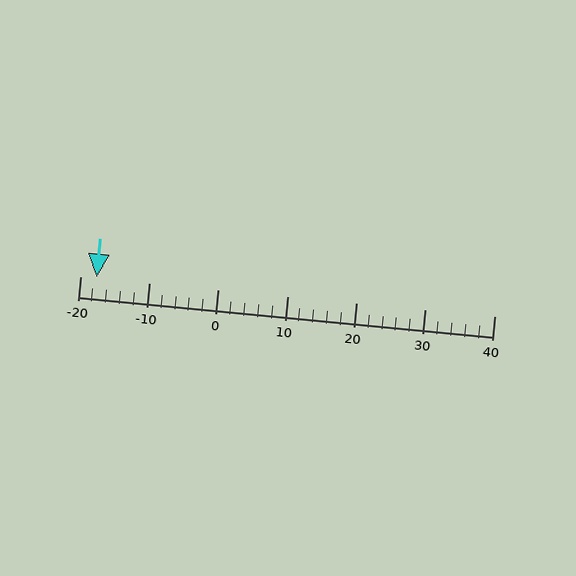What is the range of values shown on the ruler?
The ruler shows values from -20 to 40.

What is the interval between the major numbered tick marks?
The major tick marks are spaced 10 units apart.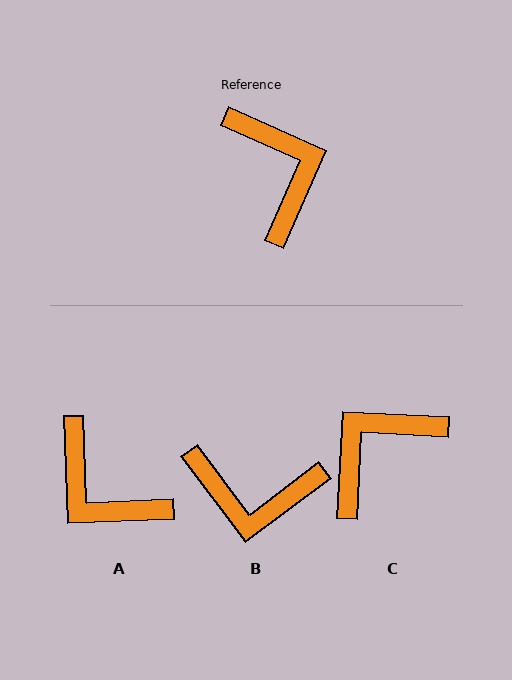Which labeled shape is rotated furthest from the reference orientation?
A, about 154 degrees away.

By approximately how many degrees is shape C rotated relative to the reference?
Approximately 111 degrees counter-clockwise.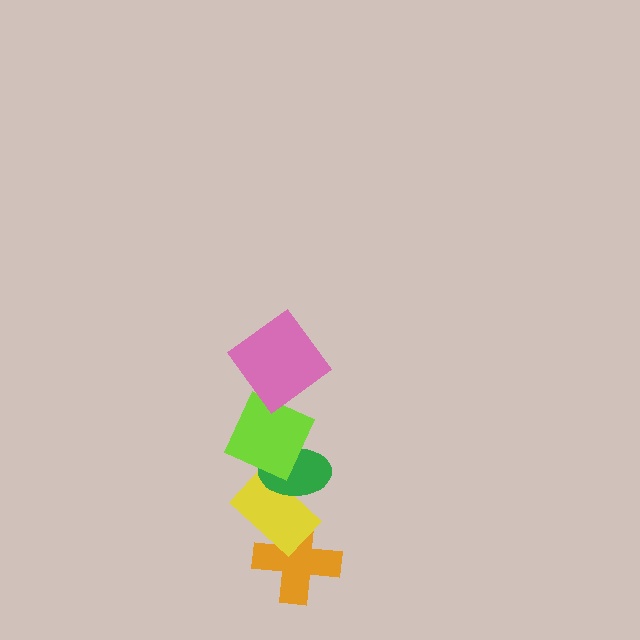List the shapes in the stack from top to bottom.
From top to bottom: the pink diamond, the lime square, the green ellipse, the yellow rectangle, the orange cross.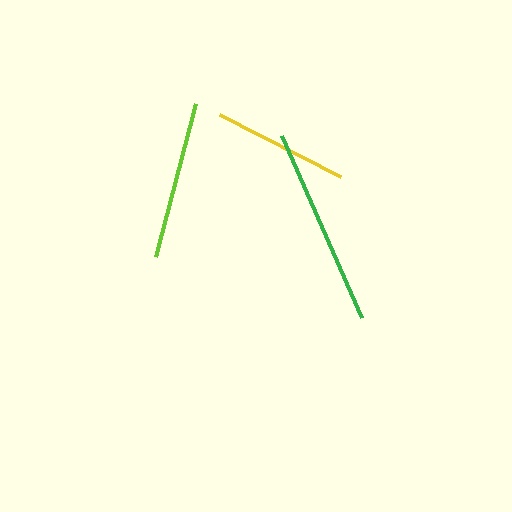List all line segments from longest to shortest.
From longest to shortest: green, lime, yellow.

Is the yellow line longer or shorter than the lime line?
The lime line is longer than the yellow line.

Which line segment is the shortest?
The yellow line is the shortest at approximately 137 pixels.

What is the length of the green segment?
The green segment is approximately 198 pixels long.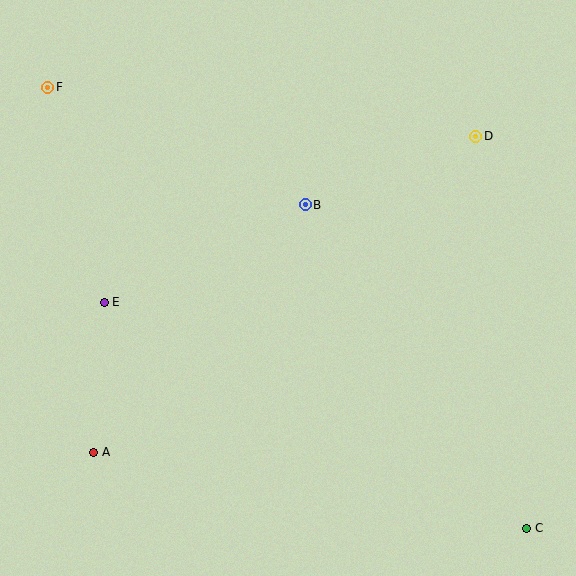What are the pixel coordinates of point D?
Point D is at (476, 136).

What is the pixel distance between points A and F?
The distance between A and F is 368 pixels.